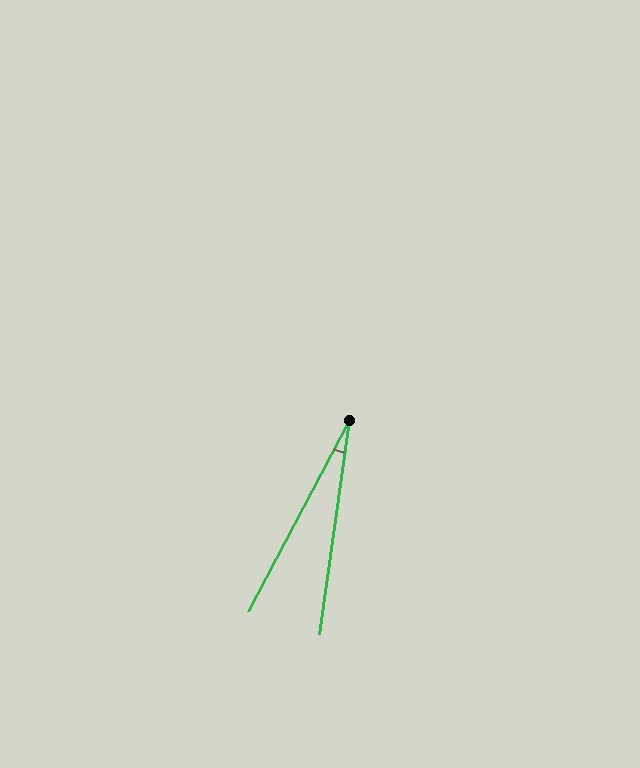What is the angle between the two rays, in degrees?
Approximately 20 degrees.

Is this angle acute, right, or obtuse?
It is acute.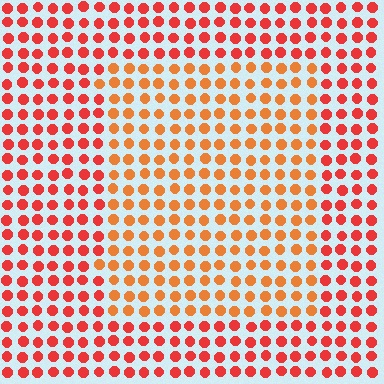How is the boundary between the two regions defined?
The boundary is defined purely by a slight shift in hue (about 26 degrees). Spacing, size, and orientation are identical on both sides.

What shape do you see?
I see a rectangle.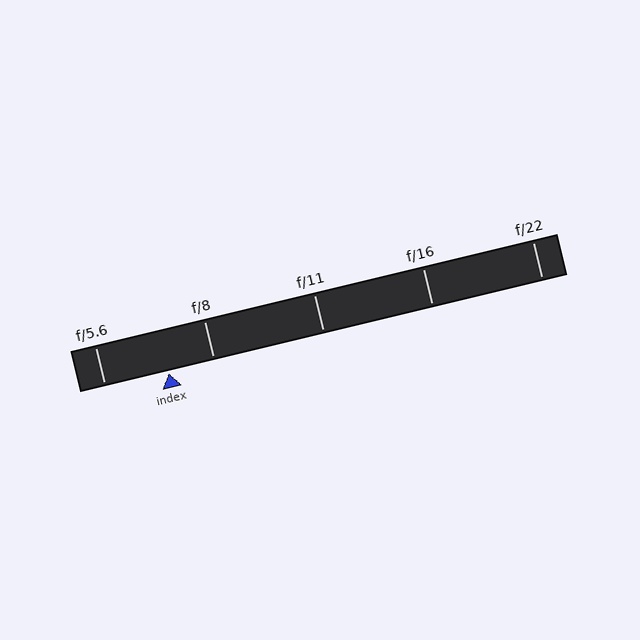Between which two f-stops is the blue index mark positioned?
The index mark is between f/5.6 and f/8.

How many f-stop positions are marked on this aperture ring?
There are 5 f-stop positions marked.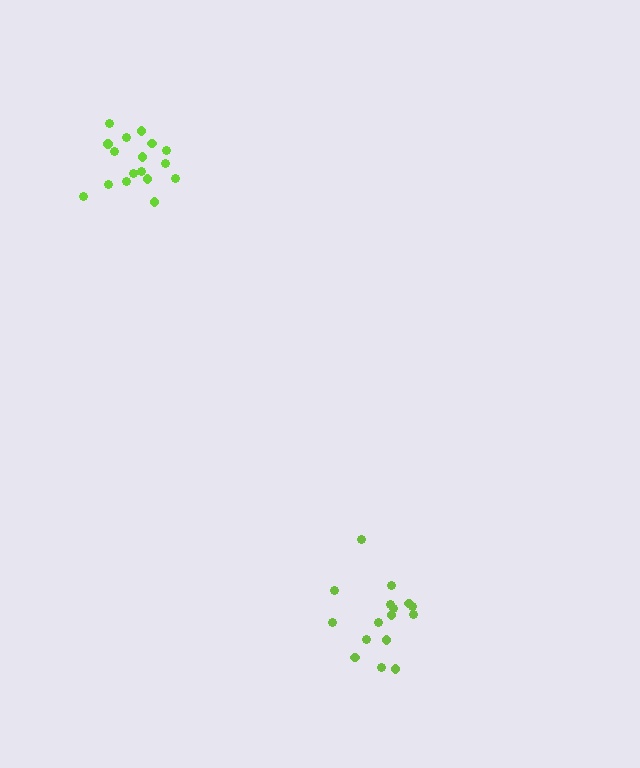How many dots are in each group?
Group 1: 16 dots, Group 2: 17 dots (33 total).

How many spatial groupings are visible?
There are 2 spatial groupings.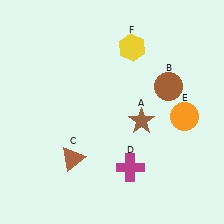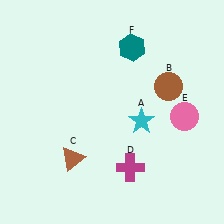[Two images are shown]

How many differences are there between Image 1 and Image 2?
There are 3 differences between the two images.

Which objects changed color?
A changed from brown to cyan. E changed from orange to pink. F changed from yellow to teal.